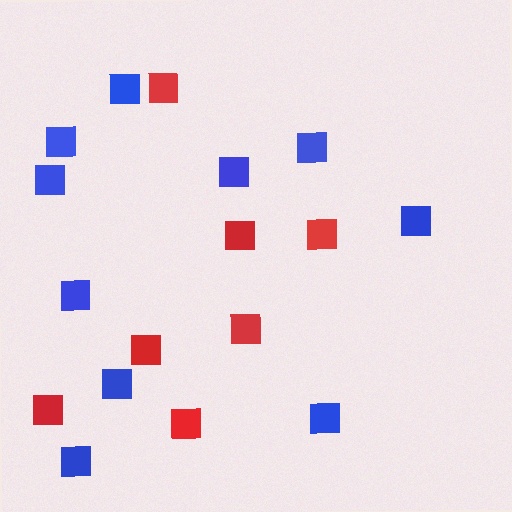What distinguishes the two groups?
There are 2 groups: one group of red squares (7) and one group of blue squares (10).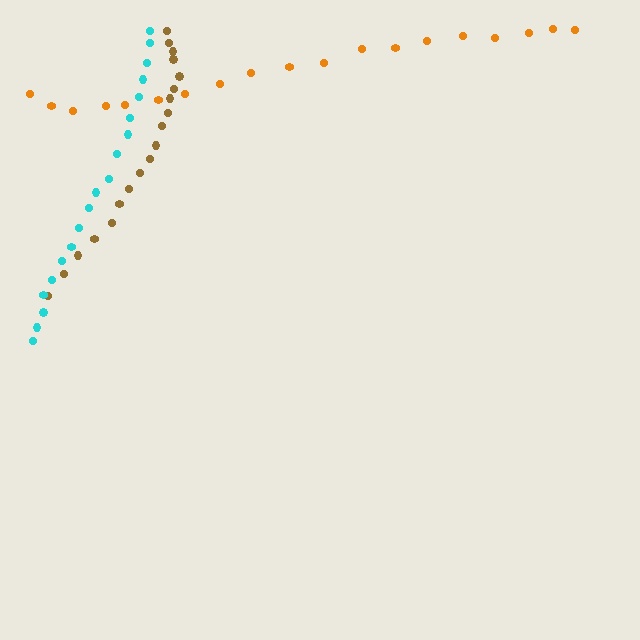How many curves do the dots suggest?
There are 3 distinct paths.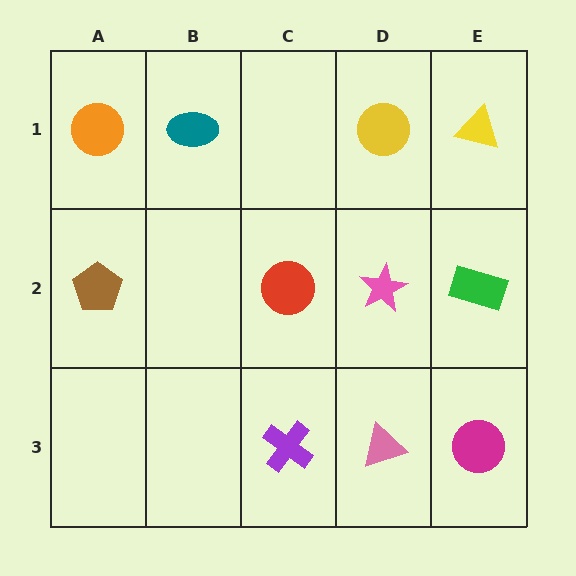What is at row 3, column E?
A magenta circle.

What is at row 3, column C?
A purple cross.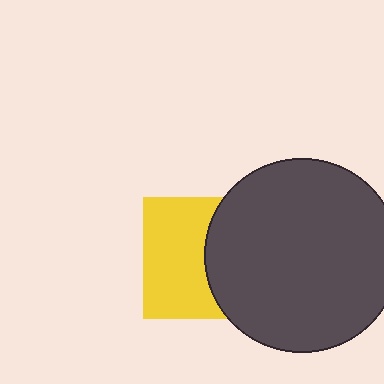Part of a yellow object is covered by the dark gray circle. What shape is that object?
It is a square.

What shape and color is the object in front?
The object in front is a dark gray circle.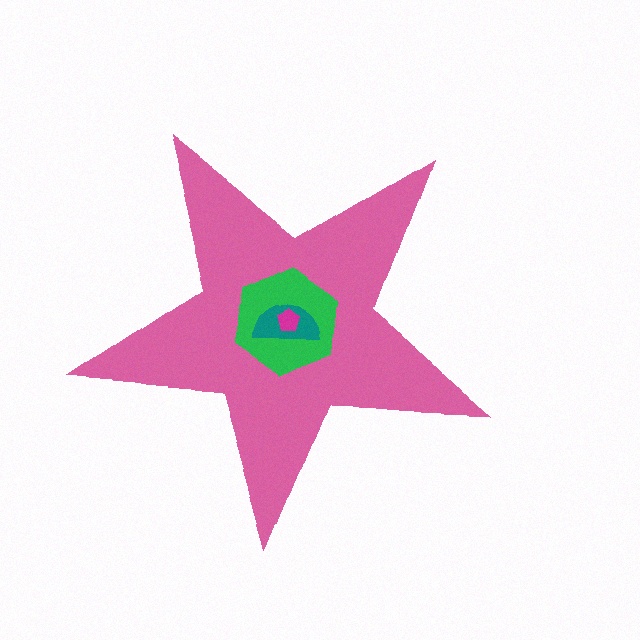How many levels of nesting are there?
4.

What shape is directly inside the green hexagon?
The teal semicircle.